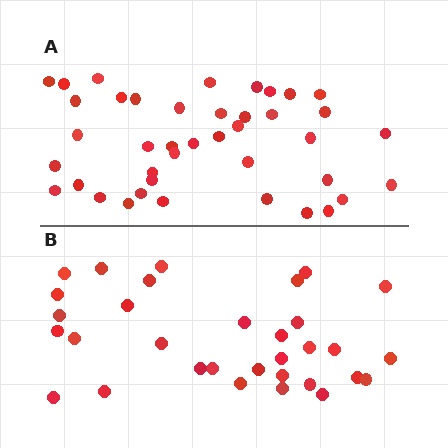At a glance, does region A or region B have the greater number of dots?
Region A (the top region) has more dots.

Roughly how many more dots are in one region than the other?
Region A has roughly 8 or so more dots than region B.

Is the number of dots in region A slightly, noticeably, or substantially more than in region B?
Region A has noticeably more, but not dramatically so. The ratio is roughly 1.3 to 1.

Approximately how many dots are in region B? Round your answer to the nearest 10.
About 30 dots. (The exact count is 32, which rounds to 30.)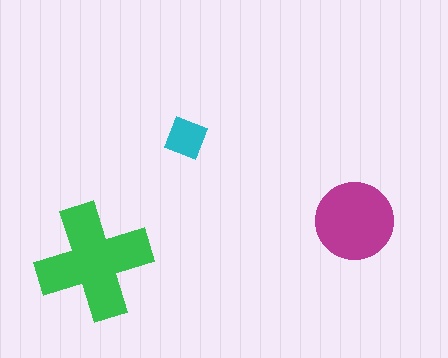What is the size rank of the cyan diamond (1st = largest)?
3rd.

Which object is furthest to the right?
The magenta circle is rightmost.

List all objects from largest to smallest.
The green cross, the magenta circle, the cyan diamond.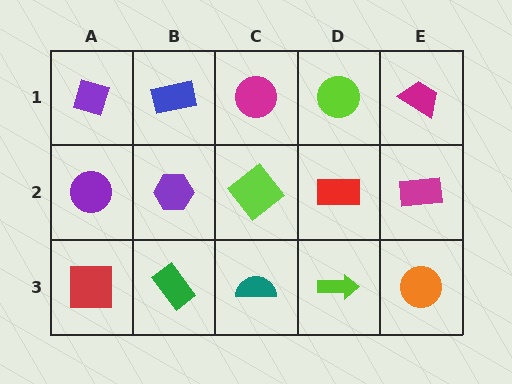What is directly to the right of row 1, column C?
A lime circle.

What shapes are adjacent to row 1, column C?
A lime diamond (row 2, column C), a blue rectangle (row 1, column B), a lime circle (row 1, column D).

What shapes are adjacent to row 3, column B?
A purple hexagon (row 2, column B), a red square (row 3, column A), a teal semicircle (row 3, column C).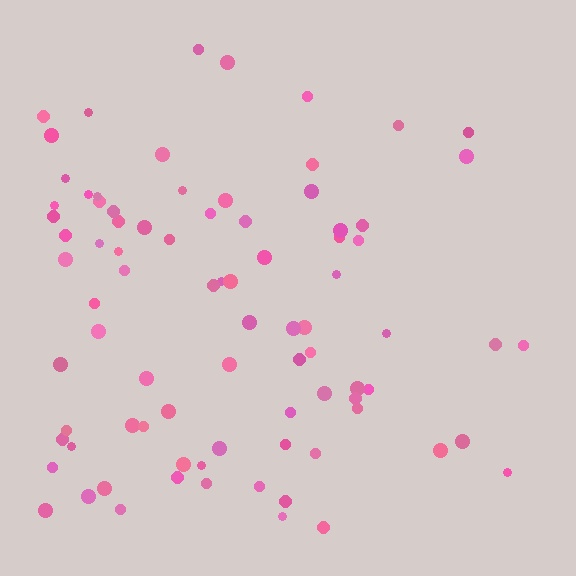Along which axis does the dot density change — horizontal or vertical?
Horizontal.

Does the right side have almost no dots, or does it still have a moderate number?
Still a moderate number, just noticeably fewer than the left.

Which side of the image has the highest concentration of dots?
The left.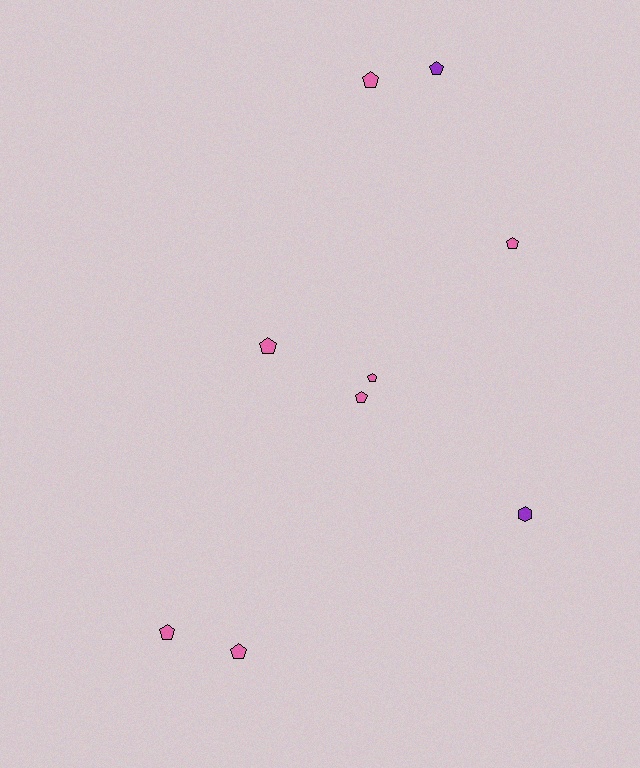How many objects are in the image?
There are 9 objects.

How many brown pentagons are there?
There are no brown pentagons.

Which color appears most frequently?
Pink, with 7 objects.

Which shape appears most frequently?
Pentagon, with 8 objects.